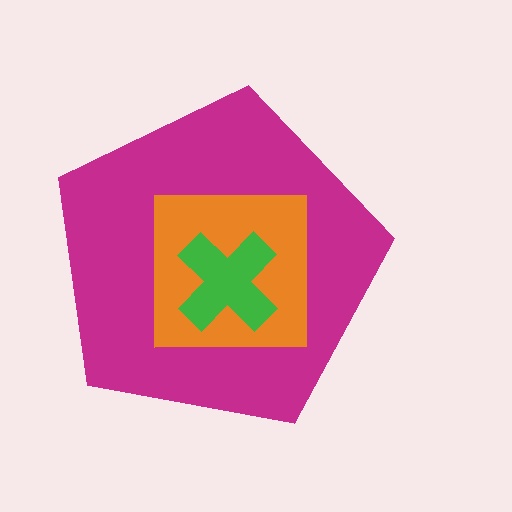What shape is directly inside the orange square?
The green cross.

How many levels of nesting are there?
3.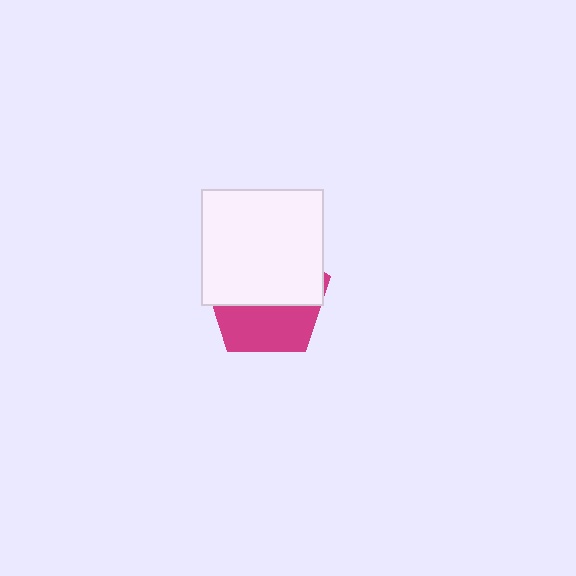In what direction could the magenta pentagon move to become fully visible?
The magenta pentagon could move down. That would shift it out from behind the white rectangle entirely.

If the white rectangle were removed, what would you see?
You would see the complete magenta pentagon.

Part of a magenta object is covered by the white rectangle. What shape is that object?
It is a pentagon.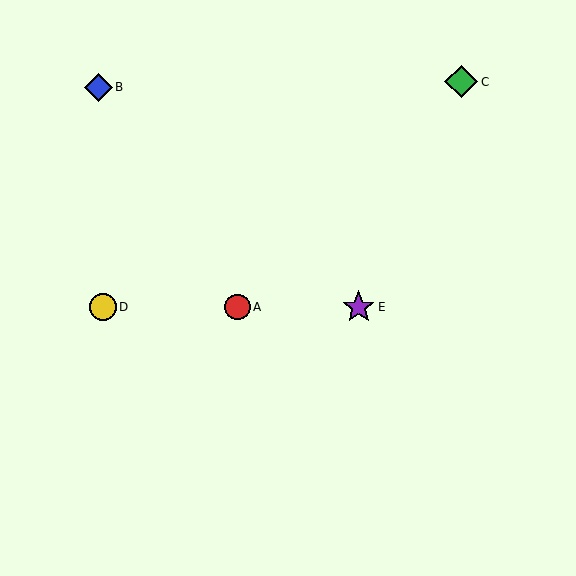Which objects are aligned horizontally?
Objects A, D, E are aligned horizontally.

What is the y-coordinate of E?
Object E is at y≈307.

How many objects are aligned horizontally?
3 objects (A, D, E) are aligned horizontally.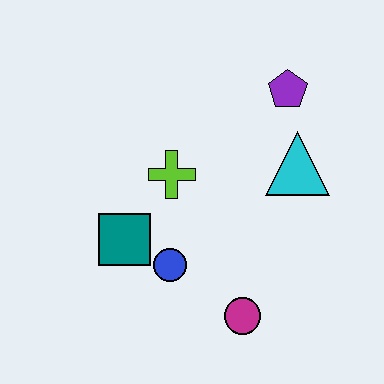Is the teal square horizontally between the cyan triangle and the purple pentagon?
No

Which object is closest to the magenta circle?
The blue circle is closest to the magenta circle.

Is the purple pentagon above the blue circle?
Yes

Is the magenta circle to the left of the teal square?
No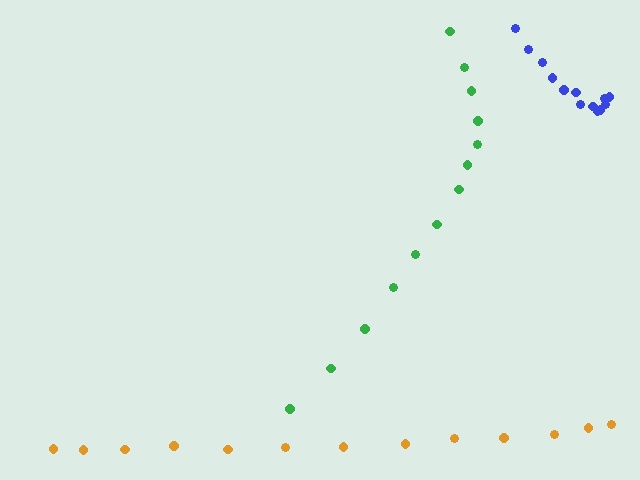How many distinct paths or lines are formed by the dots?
There are 3 distinct paths.